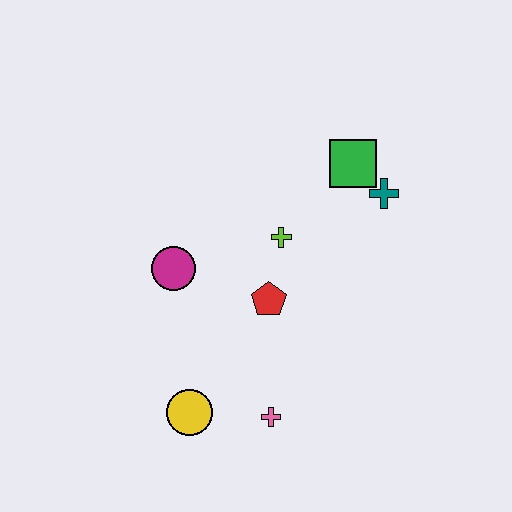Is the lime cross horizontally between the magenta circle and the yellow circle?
No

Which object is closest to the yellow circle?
The pink cross is closest to the yellow circle.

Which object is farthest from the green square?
The yellow circle is farthest from the green square.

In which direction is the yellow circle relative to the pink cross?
The yellow circle is to the left of the pink cross.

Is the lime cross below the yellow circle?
No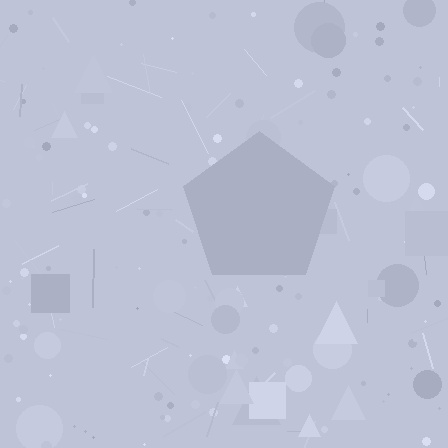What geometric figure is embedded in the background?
A pentagon is embedded in the background.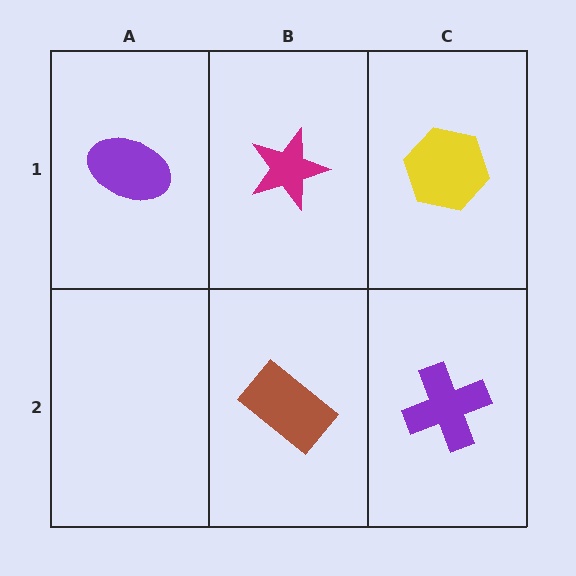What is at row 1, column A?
A purple ellipse.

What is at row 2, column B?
A brown rectangle.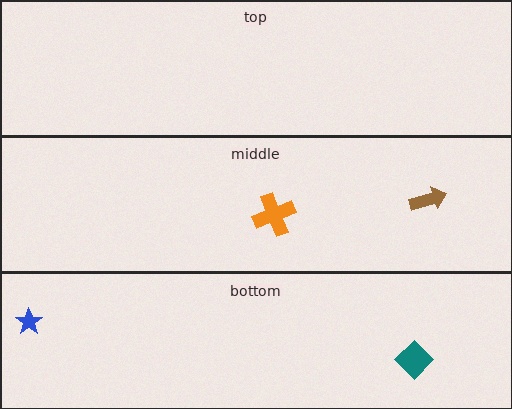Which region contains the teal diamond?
The bottom region.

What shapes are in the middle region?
The brown arrow, the orange cross.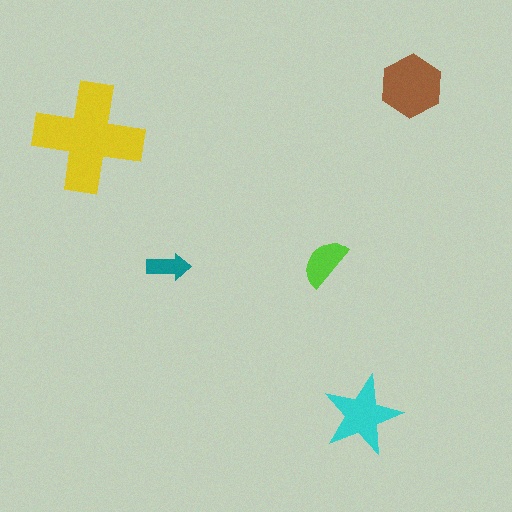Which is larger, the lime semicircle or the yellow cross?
The yellow cross.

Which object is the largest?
The yellow cross.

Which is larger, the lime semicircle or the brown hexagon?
The brown hexagon.